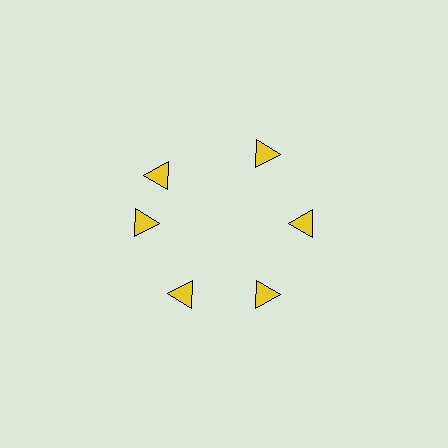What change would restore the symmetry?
The symmetry would be restored by rotating it back into even spacing with its neighbors so that all 6 triangles sit at equal angles and equal distance from the center.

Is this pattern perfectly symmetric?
No. The 6 yellow triangles are arranged in a ring, but one element near the 11 o'clock position is rotated out of alignment along the ring, breaking the 6-fold rotational symmetry.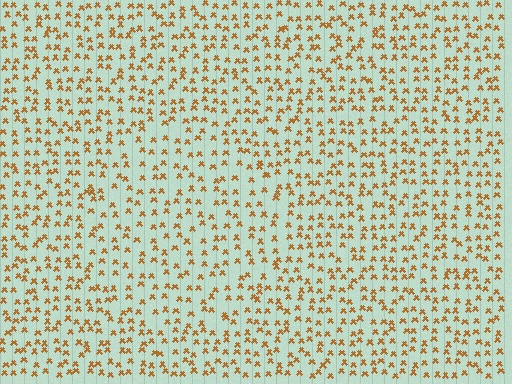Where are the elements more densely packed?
The elements are more densely packed outside the circle boundary.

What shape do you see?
I see a circle.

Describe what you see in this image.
The image contains small brown elements arranged at two different densities. A circle-shaped region is visible where the elements are less densely packed than the surrounding area.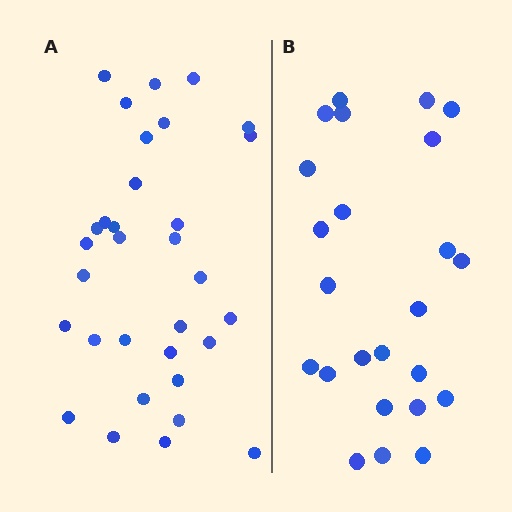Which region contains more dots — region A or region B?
Region A (the left region) has more dots.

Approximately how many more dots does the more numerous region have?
Region A has roughly 8 or so more dots than region B.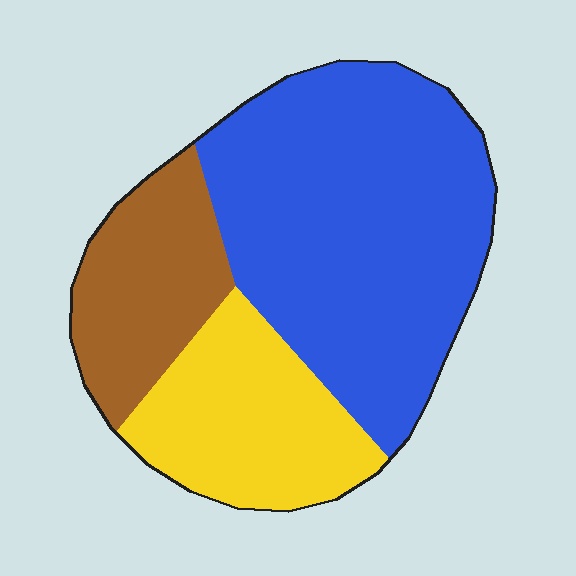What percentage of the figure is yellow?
Yellow covers 24% of the figure.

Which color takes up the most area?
Blue, at roughly 55%.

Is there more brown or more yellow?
Yellow.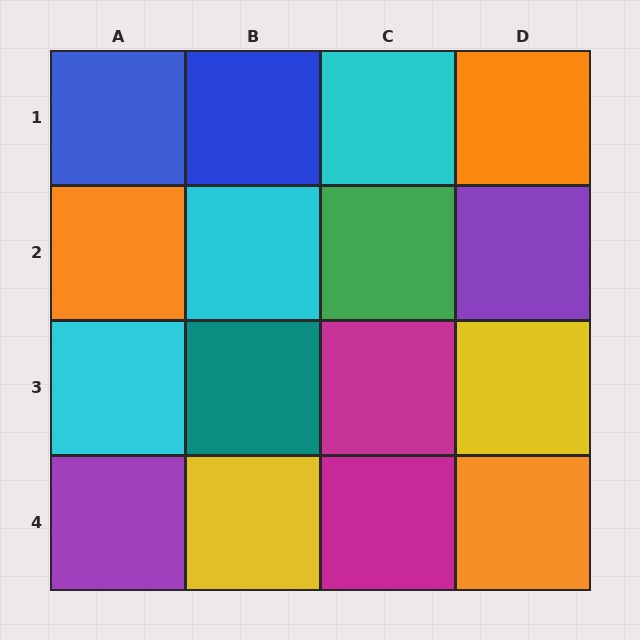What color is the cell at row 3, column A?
Cyan.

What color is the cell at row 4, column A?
Purple.